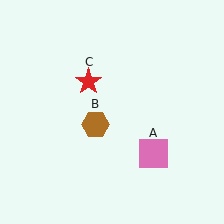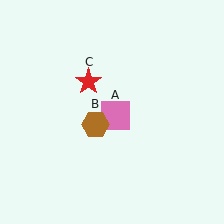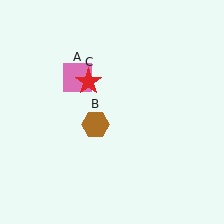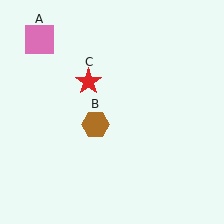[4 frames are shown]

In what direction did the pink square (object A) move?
The pink square (object A) moved up and to the left.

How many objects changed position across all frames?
1 object changed position: pink square (object A).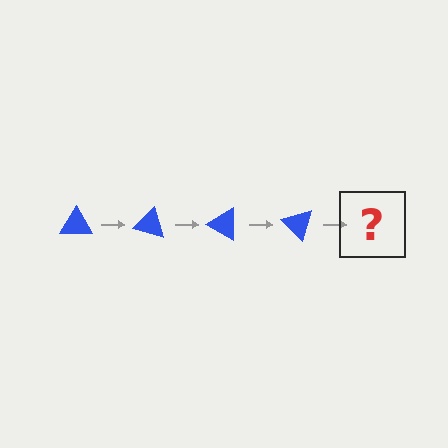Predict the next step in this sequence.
The next step is a blue triangle rotated 60 degrees.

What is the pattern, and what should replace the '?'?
The pattern is that the triangle rotates 15 degrees each step. The '?' should be a blue triangle rotated 60 degrees.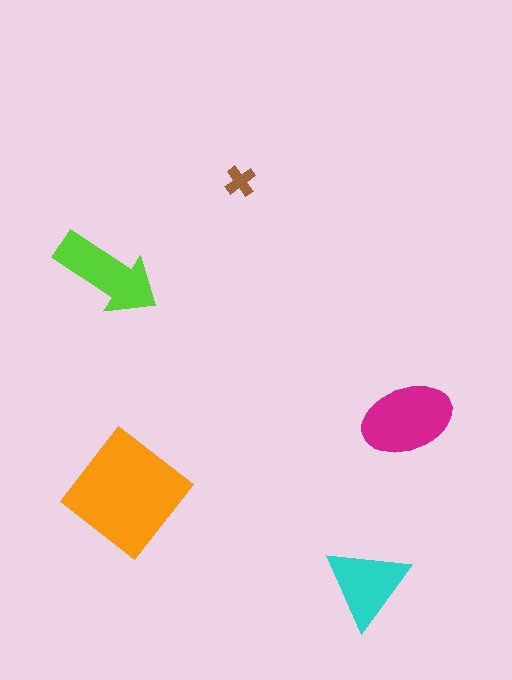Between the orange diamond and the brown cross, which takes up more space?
The orange diamond.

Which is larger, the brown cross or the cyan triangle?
The cyan triangle.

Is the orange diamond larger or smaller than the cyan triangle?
Larger.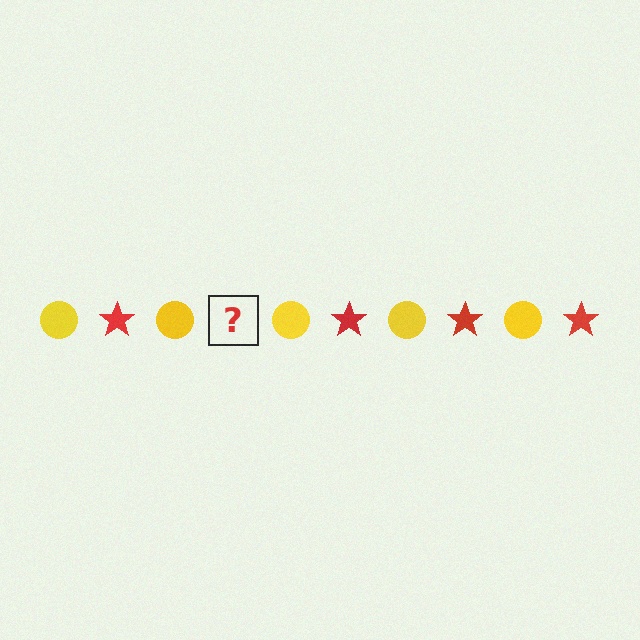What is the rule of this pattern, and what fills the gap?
The rule is that the pattern alternates between yellow circle and red star. The gap should be filled with a red star.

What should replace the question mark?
The question mark should be replaced with a red star.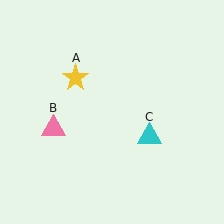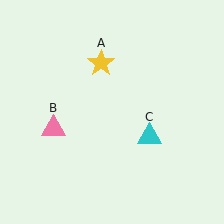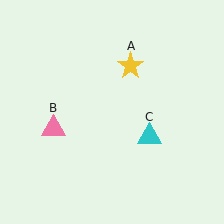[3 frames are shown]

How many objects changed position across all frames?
1 object changed position: yellow star (object A).